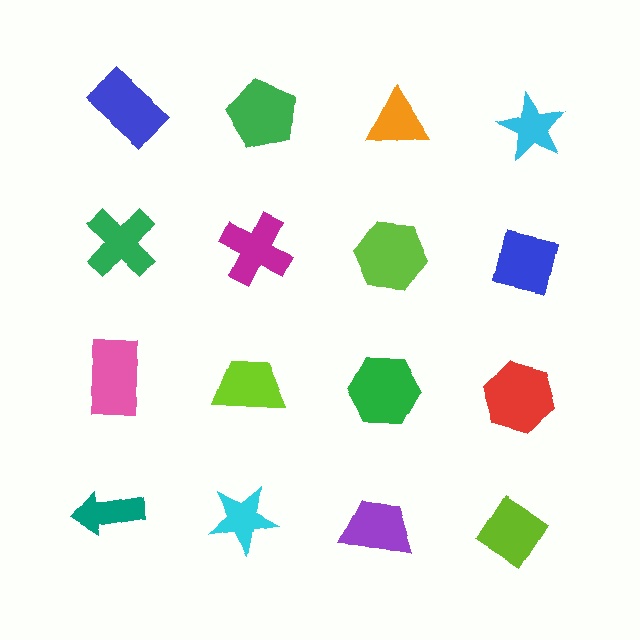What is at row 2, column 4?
A blue square.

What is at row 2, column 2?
A magenta cross.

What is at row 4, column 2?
A cyan star.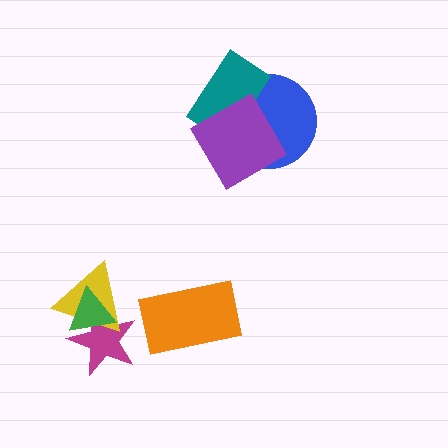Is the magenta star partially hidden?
Yes, it is partially covered by another shape.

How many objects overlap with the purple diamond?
2 objects overlap with the purple diamond.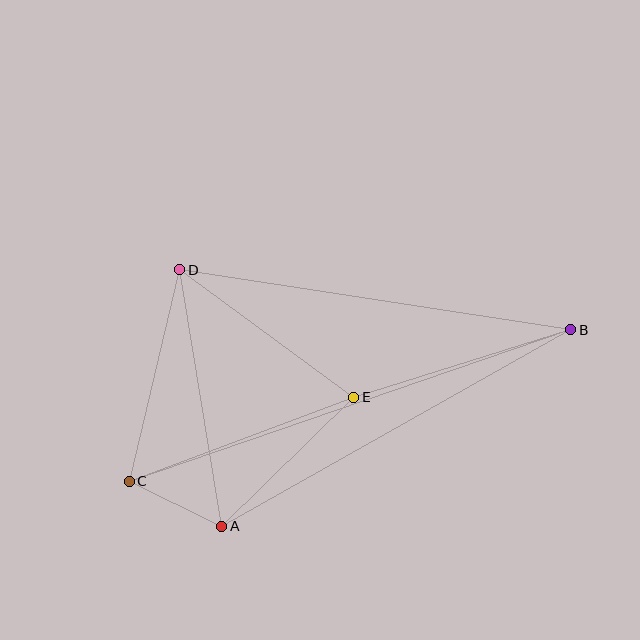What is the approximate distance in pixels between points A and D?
The distance between A and D is approximately 260 pixels.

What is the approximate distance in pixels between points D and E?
The distance between D and E is approximately 216 pixels.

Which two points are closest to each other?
Points A and C are closest to each other.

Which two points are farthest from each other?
Points B and C are farthest from each other.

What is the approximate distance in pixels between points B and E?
The distance between B and E is approximately 227 pixels.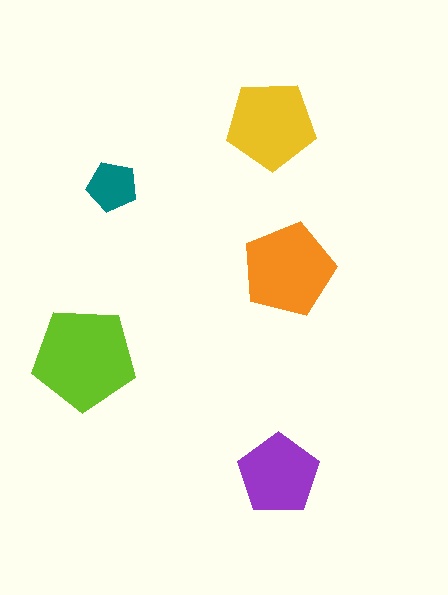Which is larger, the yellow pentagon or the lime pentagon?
The lime one.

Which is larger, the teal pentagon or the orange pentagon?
The orange one.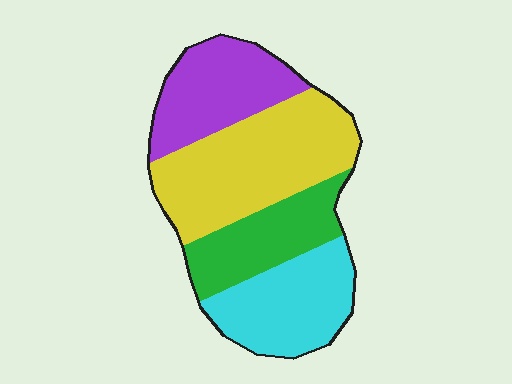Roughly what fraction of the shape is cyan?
Cyan takes up about one quarter (1/4) of the shape.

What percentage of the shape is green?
Green takes up less than a quarter of the shape.